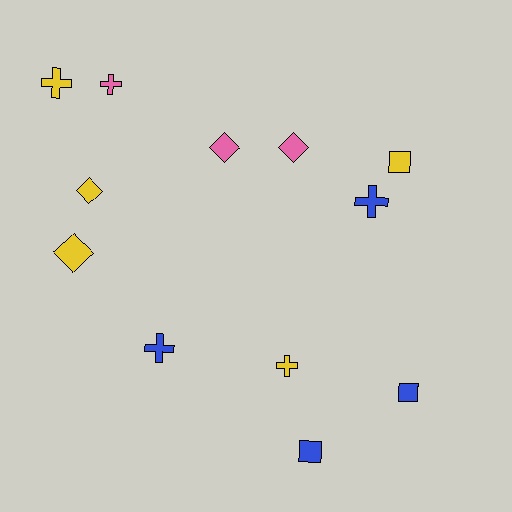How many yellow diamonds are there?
There are 2 yellow diamonds.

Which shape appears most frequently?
Cross, with 5 objects.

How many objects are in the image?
There are 12 objects.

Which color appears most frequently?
Yellow, with 5 objects.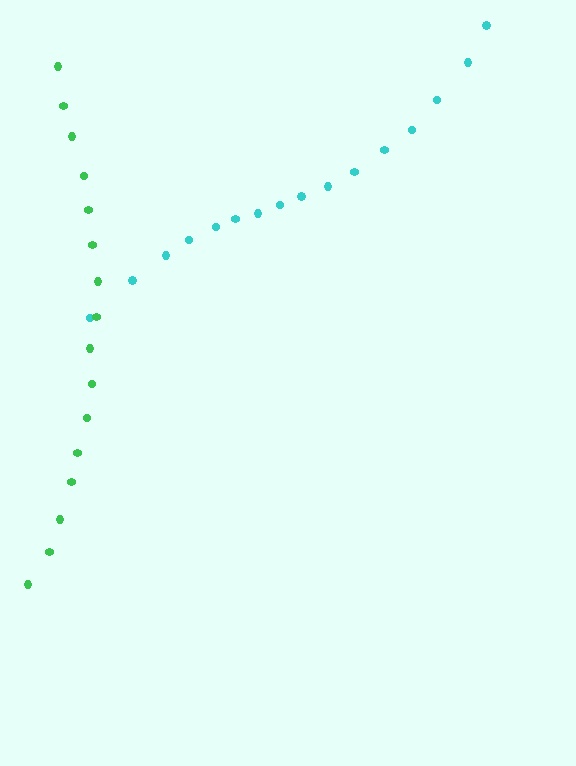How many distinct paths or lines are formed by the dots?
There are 2 distinct paths.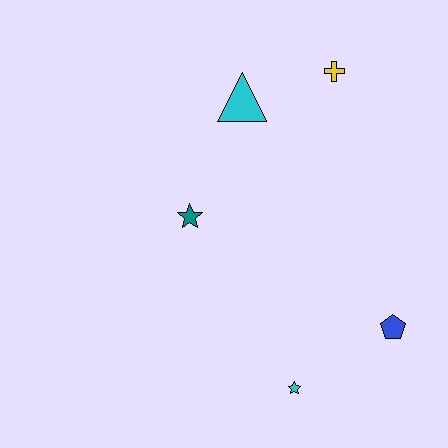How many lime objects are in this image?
There are no lime objects.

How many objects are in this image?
There are 5 objects.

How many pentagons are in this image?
There is 1 pentagon.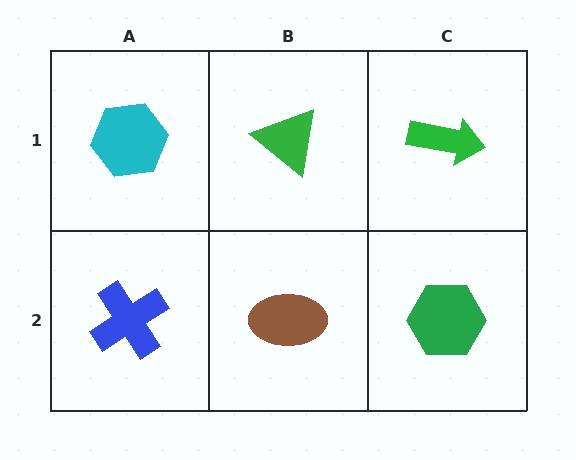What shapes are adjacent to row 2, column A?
A cyan hexagon (row 1, column A), a brown ellipse (row 2, column B).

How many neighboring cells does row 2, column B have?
3.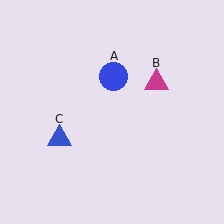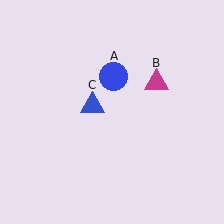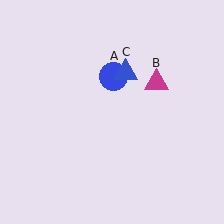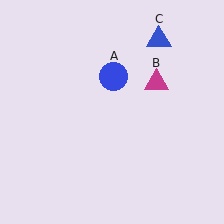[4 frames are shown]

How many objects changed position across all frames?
1 object changed position: blue triangle (object C).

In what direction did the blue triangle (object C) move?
The blue triangle (object C) moved up and to the right.